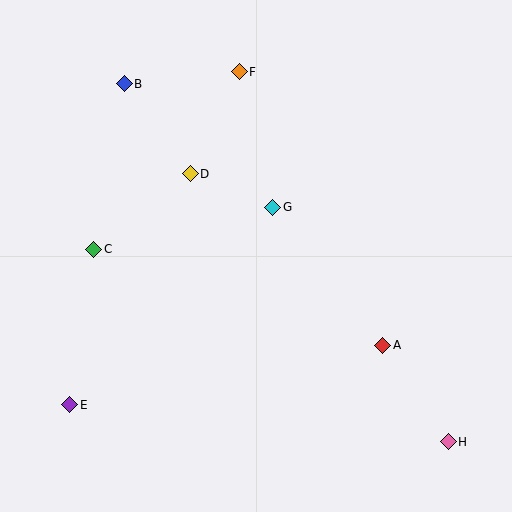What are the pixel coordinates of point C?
Point C is at (94, 249).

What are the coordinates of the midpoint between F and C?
The midpoint between F and C is at (166, 160).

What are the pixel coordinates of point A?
Point A is at (383, 345).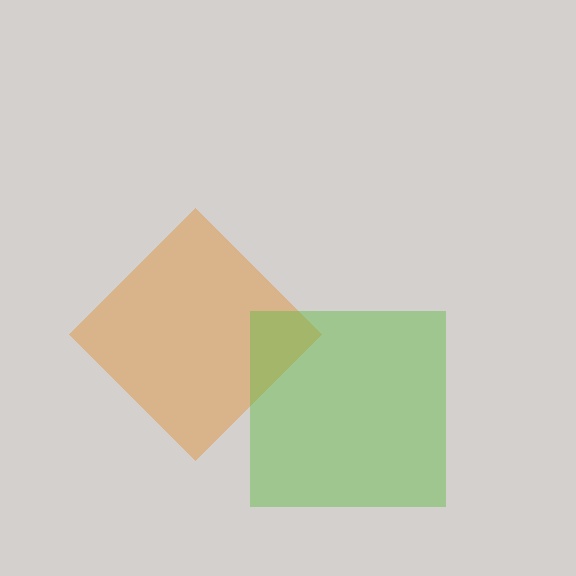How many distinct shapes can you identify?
There are 2 distinct shapes: an orange diamond, a lime square.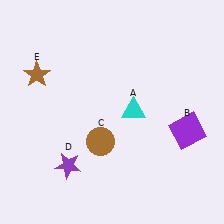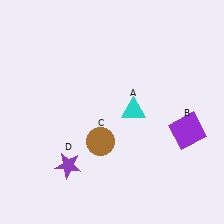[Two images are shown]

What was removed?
The brown star (E) was removed in Image 2.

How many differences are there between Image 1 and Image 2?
There is 1 difference between the two images.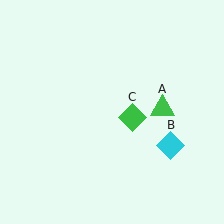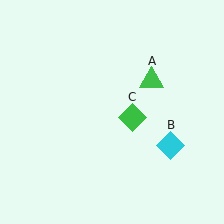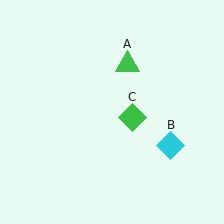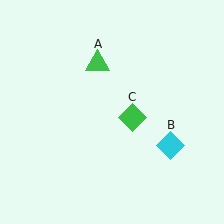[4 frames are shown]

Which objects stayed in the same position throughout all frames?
Cyan diamond (object B) and green diamond (object C) remained stationary.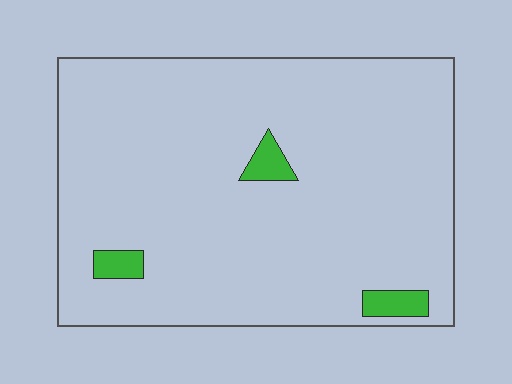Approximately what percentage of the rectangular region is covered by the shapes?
Approximately 5%.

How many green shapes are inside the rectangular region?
3.